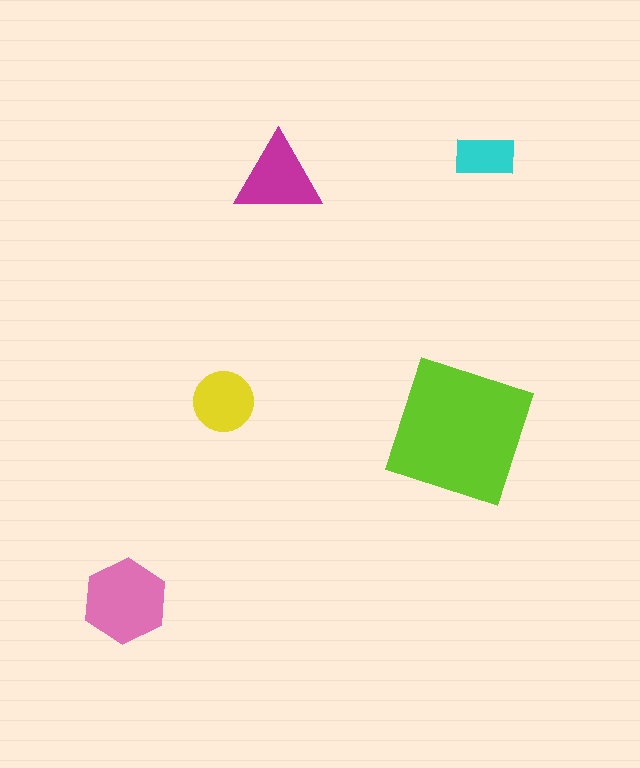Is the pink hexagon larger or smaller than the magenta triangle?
Larger.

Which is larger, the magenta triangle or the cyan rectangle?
The magenta triangle.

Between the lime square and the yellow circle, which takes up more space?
The lime square.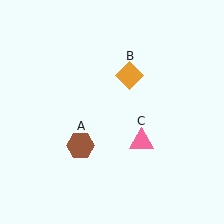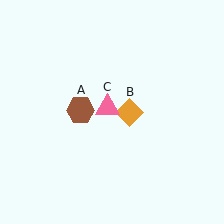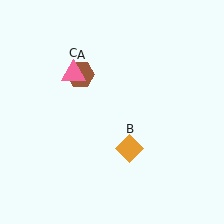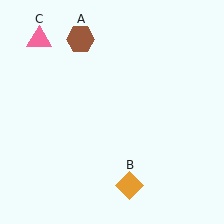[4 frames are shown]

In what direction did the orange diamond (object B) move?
The orange diamond (object B) moved down.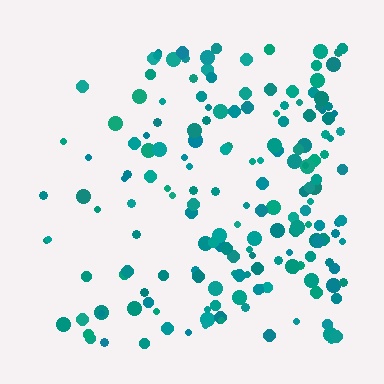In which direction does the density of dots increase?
From left to right, with the right side densest.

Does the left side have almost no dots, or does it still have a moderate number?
Still a moderate number, just noticeably fewer than the right.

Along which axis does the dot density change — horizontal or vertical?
Horizontal.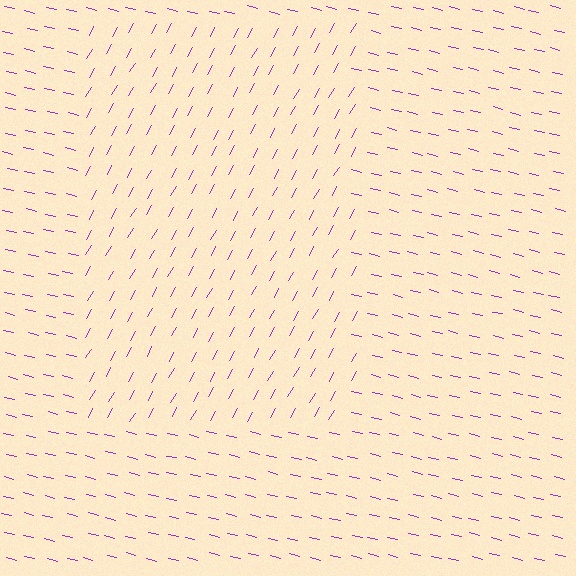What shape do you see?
I see a rectangle.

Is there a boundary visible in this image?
Yes, there is a texture boundary formed by a change in line orientation.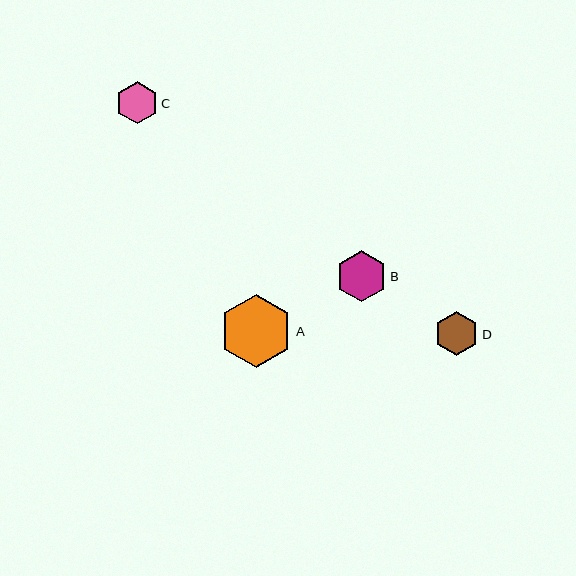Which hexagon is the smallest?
Hexagon C is the smallest with a size of approximately 42 pixels.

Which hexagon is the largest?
Hexagon A is the largest with a size of approximately 73 pixels.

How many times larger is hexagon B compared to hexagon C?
Hexagon B is approximately 1.2 times the size of hexagon C.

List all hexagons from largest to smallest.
From largest to smallest: A, B, D, C.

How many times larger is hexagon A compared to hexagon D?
Hexagon A is approximately 1.7 times the size of hexagon D.